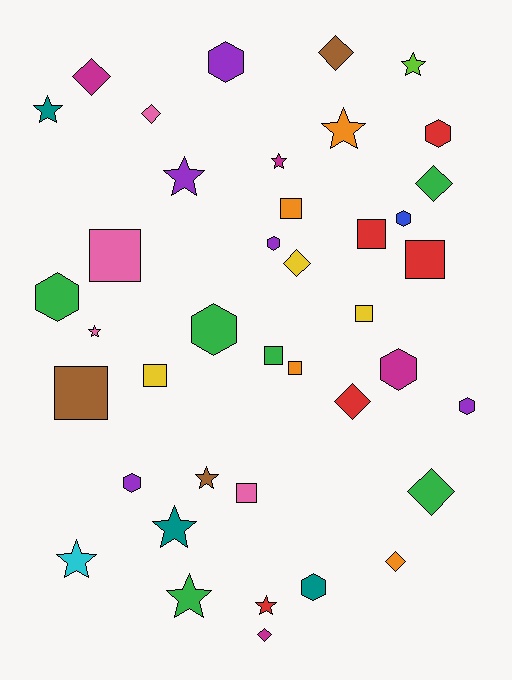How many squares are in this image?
There are 10 squares.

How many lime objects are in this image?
There is 1 lime object.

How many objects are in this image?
There are 40 objects.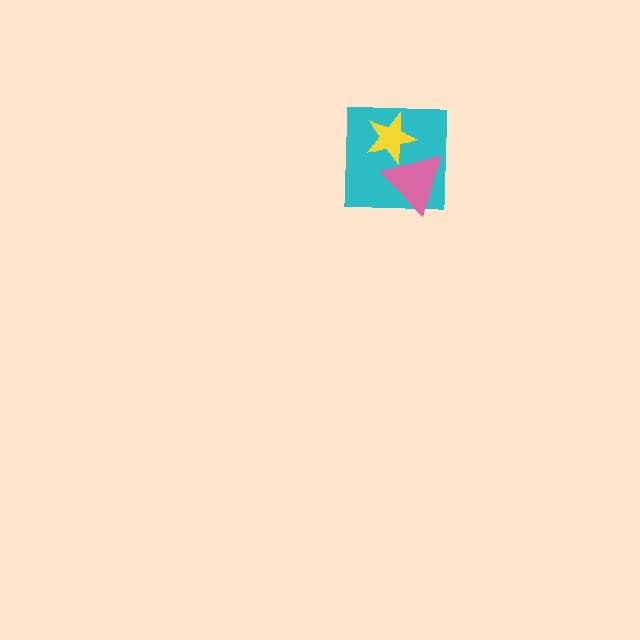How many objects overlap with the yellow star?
2 objects overlap with the yellow star.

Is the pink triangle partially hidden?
Yes, it is partially covered by another shape.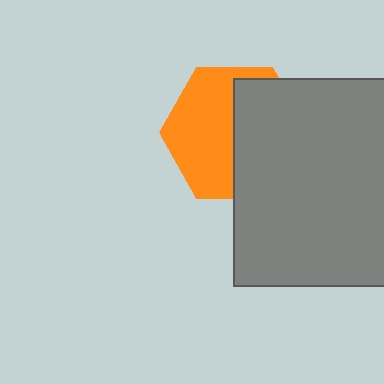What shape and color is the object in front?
The object in front is a gray rectangle.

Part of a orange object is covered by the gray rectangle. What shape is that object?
It is a hexagon.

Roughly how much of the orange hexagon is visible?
About half of it is visible (roughly 52%).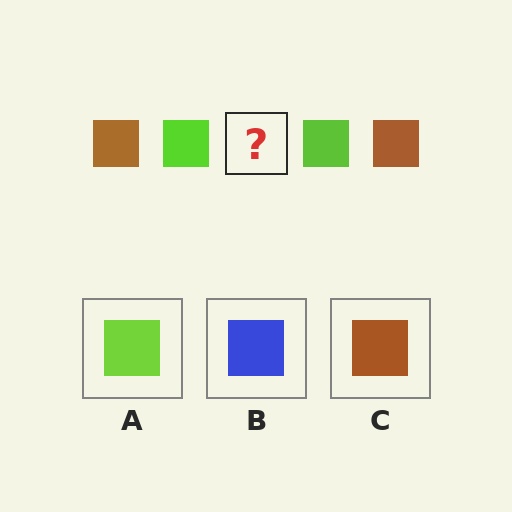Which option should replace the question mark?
Option C.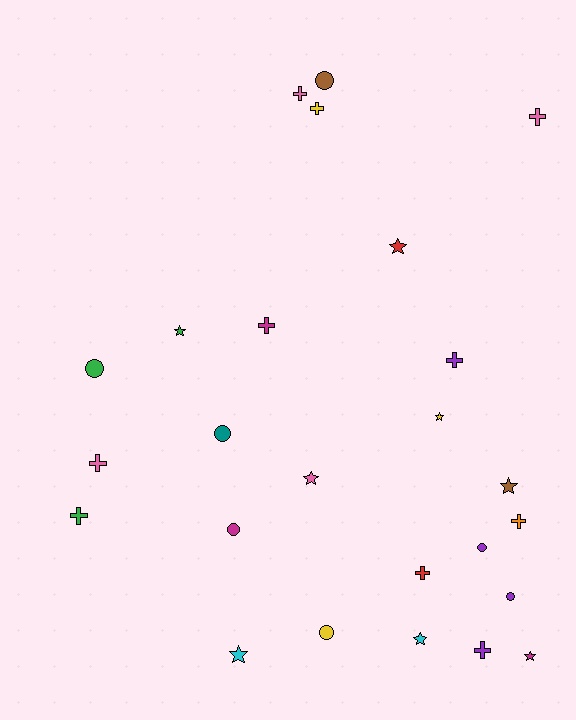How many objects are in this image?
There are 25 objects.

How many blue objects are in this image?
There are no blue objects.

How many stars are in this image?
There are 8 stars.